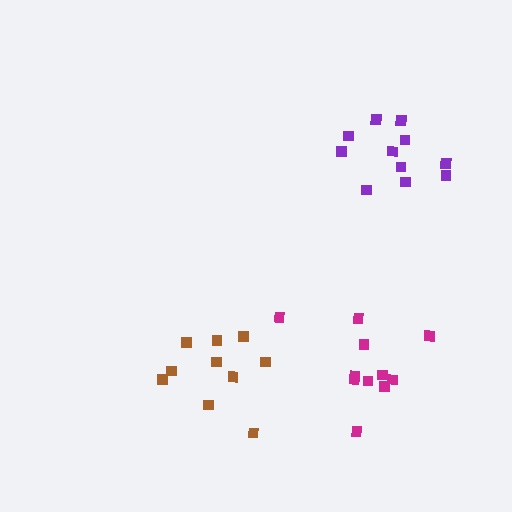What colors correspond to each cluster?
The clusters are colored: brown, magenta, purple.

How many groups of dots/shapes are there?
There are 3 groups.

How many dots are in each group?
Group 1: 10 dots, Group 2: 11 dots, Group 3: 11 dots (32 total).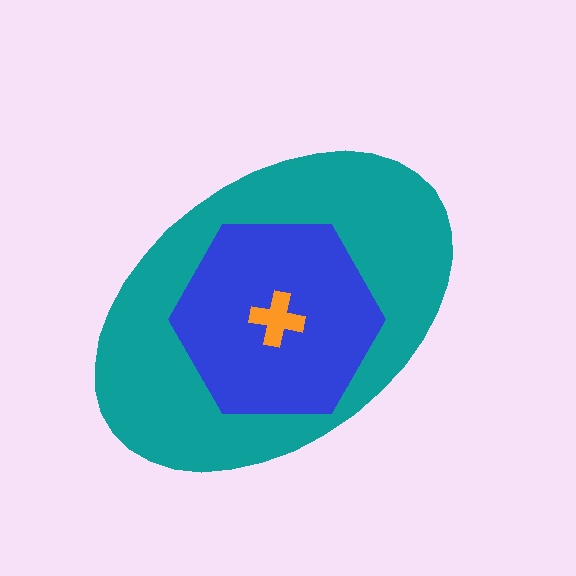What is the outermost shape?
The teal ellipse.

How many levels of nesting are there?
3.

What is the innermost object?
The orange cross.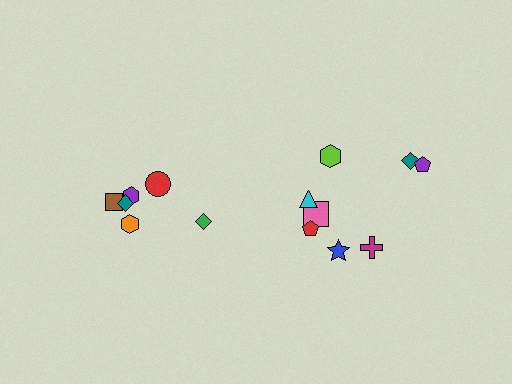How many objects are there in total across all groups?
There are 14 objects.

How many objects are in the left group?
There are 6 objects.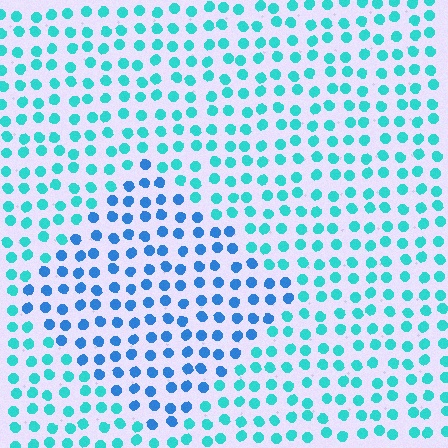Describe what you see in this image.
The image is filled with small cyan elements in a uniform arrangement. A diamond-shaped region is visible where the elements are tinted to a slightly different hue, forming a subtle color boundary.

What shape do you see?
I see a diamond.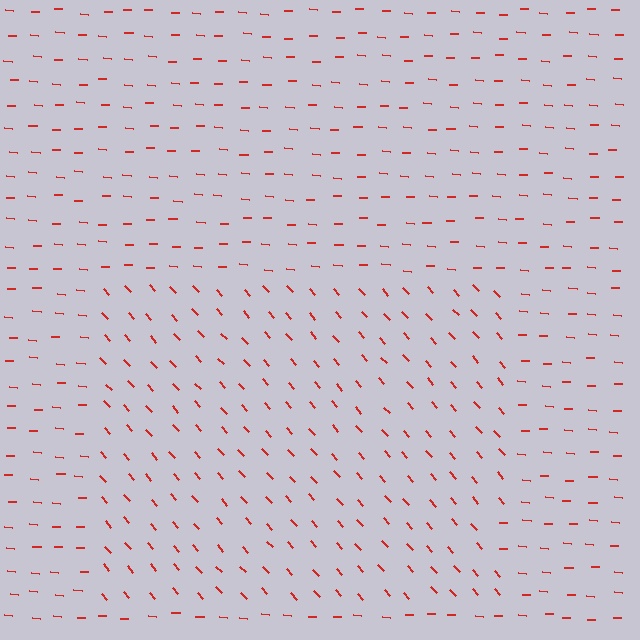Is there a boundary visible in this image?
Yes, there is a texture boundary formed by a change in line orientation.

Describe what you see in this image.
The image is filled with small red line segments. A rectangle region in the image has lines oriented differently from the surrounding lines, creating a visible texture boundary.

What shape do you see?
I see a rectangle.